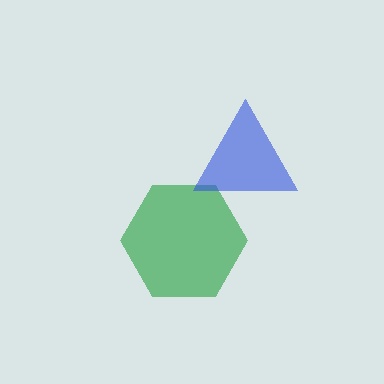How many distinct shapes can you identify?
There are 2 distinct shapes: a green hexagon, a blue triangle.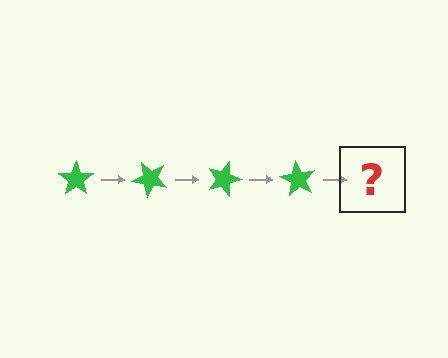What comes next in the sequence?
The next element should be a green star rotated 180 degrees.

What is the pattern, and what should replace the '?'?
The pattern is that the star rotates 45 degrees each step. The '?' should be a green star rotated 180 degrees.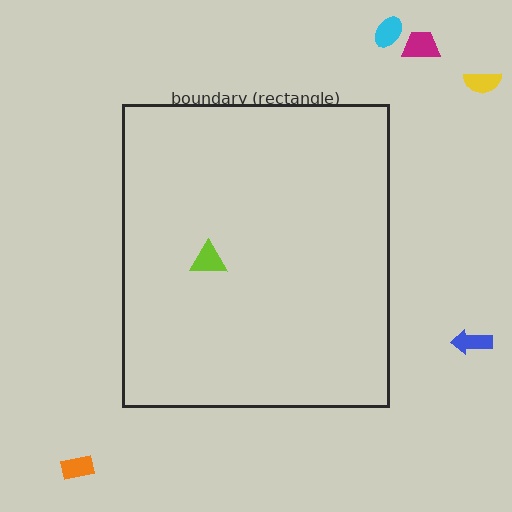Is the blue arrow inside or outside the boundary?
Outside.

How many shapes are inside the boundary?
1 inside, 5 outside.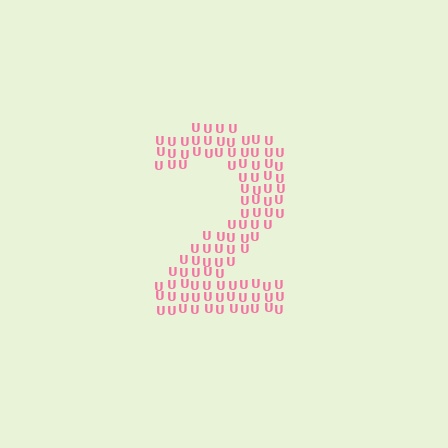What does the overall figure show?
The overall figure shows the digit 2.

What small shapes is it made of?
It is made of small letter U's.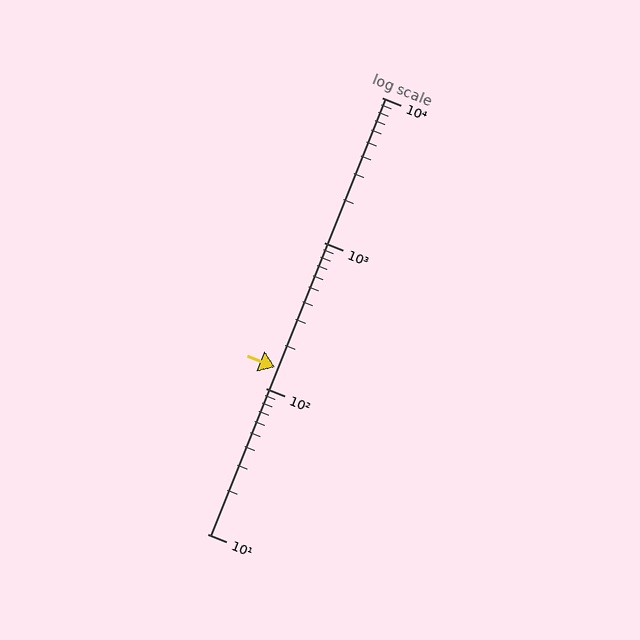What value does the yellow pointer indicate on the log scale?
The pointer indicates approximately 140.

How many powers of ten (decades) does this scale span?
The scale spans 3 decades, from 10 to 10000.